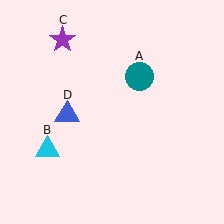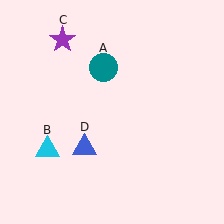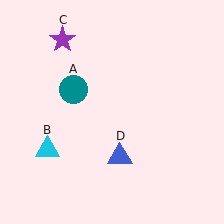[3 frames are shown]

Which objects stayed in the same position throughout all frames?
Cyan triangle (object B) and purple star (object C) remained stationary.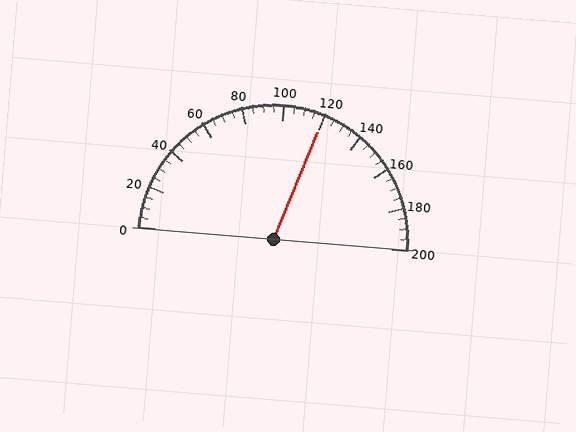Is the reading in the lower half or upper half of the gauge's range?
The reading is in the upper half of the range (0 to 200).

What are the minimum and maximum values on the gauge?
The gauge ranges from 0 to 200.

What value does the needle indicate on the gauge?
The needle indicates approximately 120.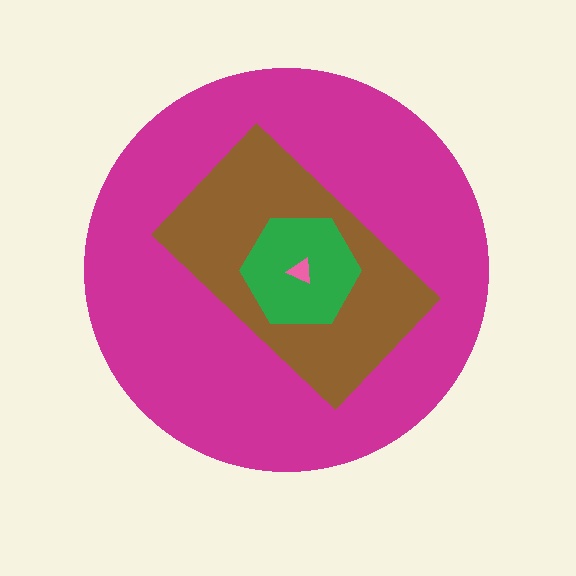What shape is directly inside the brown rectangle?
The green hexagon.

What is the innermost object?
The pink triangle.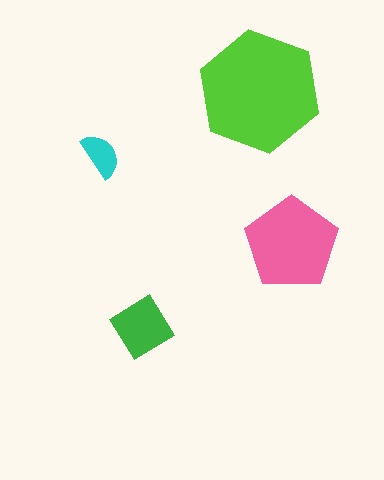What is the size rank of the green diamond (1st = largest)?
3rd.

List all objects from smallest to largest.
The cyan semicircle, the green diamond, the pink pentagon, the lime hexagon.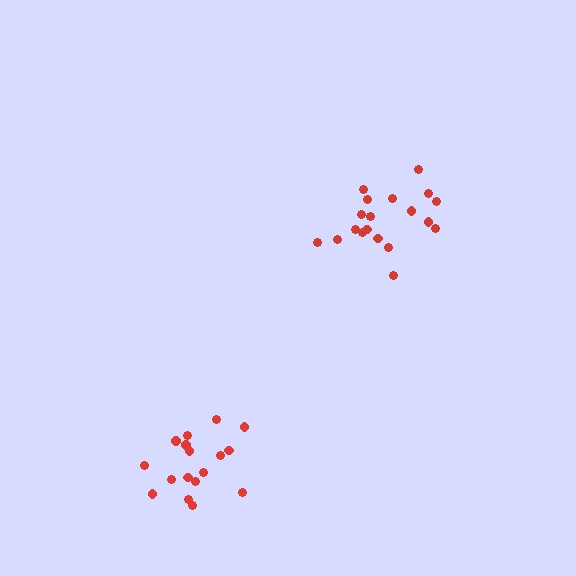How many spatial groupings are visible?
There are 2 spatial groupings.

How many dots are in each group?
Group 1: 19 dots, Group 2: 17 dots (36 total).